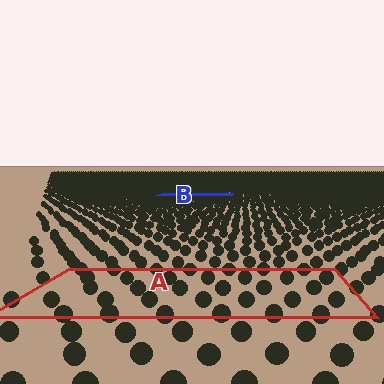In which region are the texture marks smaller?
The texture marks are smaller in region B, because it is farther away.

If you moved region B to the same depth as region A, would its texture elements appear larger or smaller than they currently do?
They would appear larger. At a closer depth, the same texture elements are projected at a bigger on-screen size.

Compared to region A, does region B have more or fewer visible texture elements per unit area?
Region B has more texture elements per unit area — they are packed more densely because it is farther away.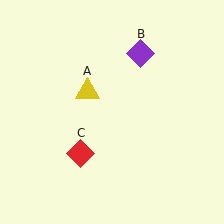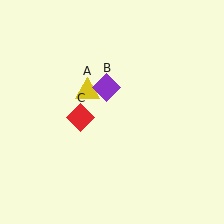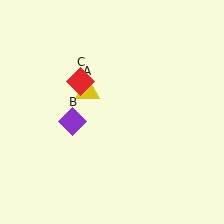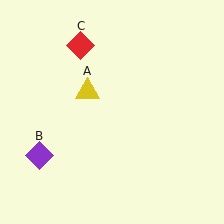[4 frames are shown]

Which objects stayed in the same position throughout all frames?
Yellow triangle (object A) remained stationary.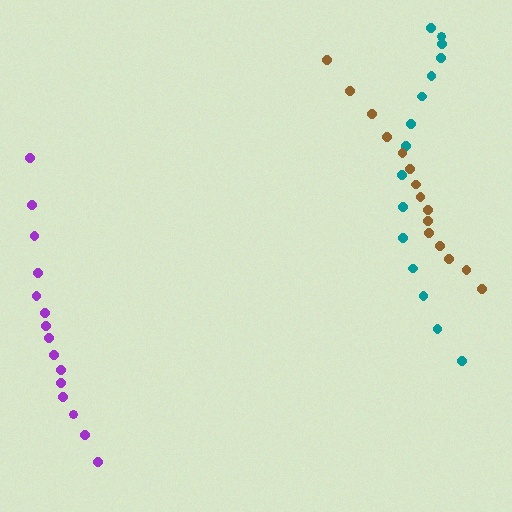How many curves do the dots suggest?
There are 3 distinct paths.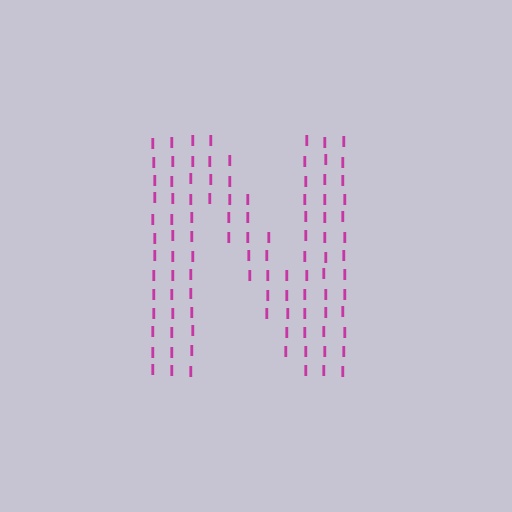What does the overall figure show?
The overall figure shows the letter N.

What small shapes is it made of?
It is made of small letter I's.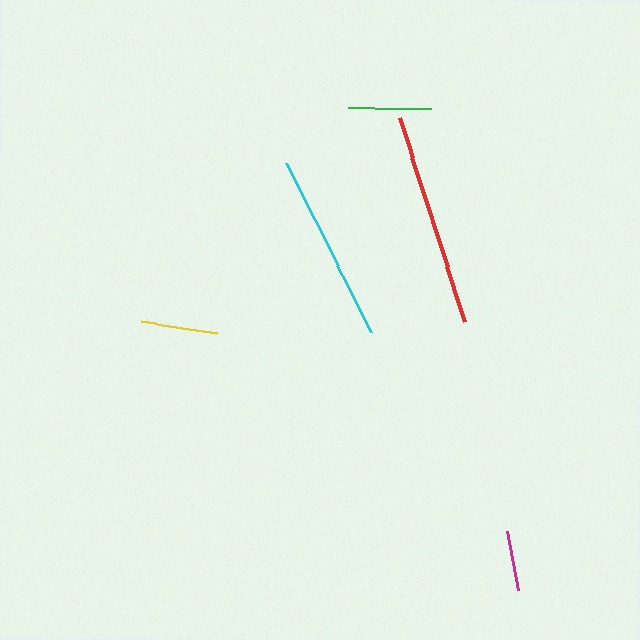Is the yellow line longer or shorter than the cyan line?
The cyan line is longer than the yellow line.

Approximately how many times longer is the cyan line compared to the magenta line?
The cyan line is approximately 3.1 times the length of the magenta line.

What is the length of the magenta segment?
The magenta segment is approximately 60 pixels long.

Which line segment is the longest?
The red line is the longest at approximately 215 pixels.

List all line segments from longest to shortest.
From longest to shortest: red, cyan, green, yellow, magenta.